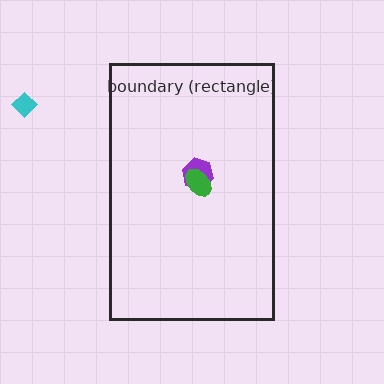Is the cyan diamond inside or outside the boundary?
Outside.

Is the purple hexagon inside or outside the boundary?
Inside.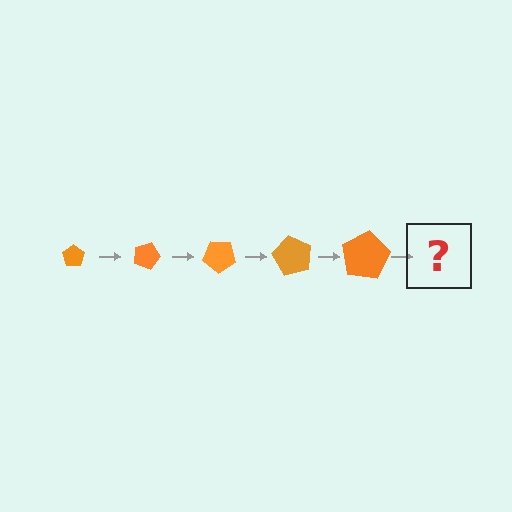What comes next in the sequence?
The next element should be a pentagon, larger than the previous one and rotated 100 degrees from the start.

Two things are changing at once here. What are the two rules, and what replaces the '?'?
The two rules are that the pentagon grows larger each step and it rotates 20 degrees each step. The '?' should be a pentagon, larger than the previous one and rotated 100 degrees from the start.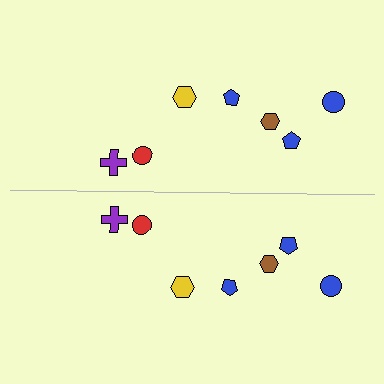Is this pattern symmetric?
Yes, this pattern has bilateral (reflection) symmetry.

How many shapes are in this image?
There are 14 shapes in this image.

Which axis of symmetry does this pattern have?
The pattern has a horizontal axis of symmetry running through the center of the image.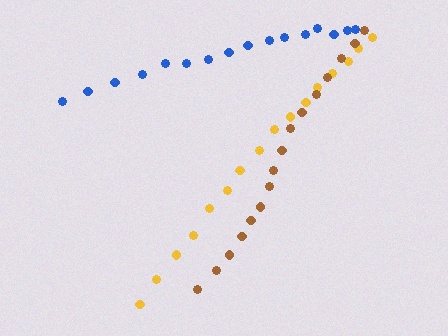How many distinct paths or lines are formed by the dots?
There are 3 distinct paths.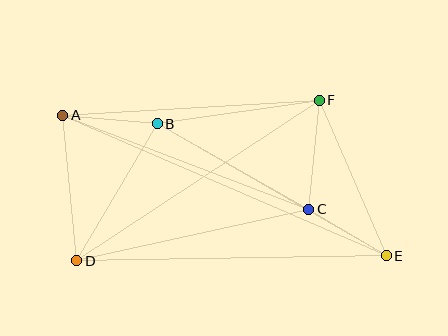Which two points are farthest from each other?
Points A and E are farthest from each other.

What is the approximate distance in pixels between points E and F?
The distance between E and F is approximately 169 pixels.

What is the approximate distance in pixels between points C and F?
The distance between C and F is approximately 110 pixels.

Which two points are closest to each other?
Points C and E are closest to each other.